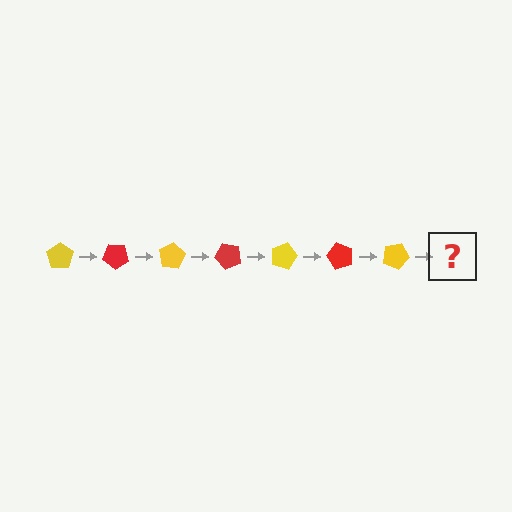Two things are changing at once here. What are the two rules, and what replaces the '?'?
The two rules are that it rotates 40 degrees each step and the color cycles through yellow and red. The '?' should be a red pentagon, rotated 280 degrees from the start.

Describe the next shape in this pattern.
It should be a red pentagon, rotated 280 degrees from the start.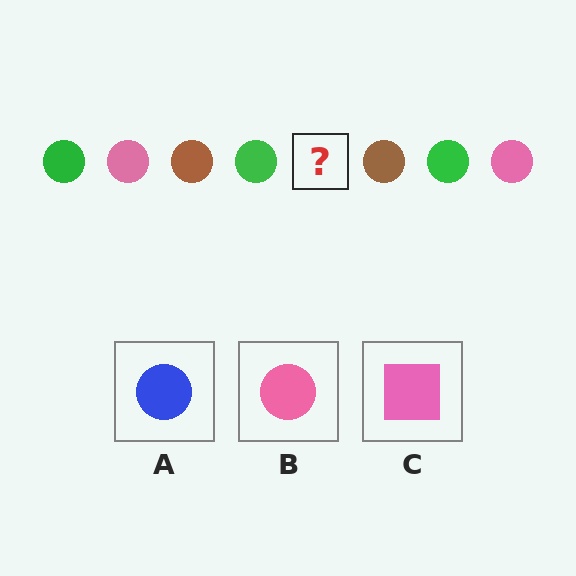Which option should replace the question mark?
Option B.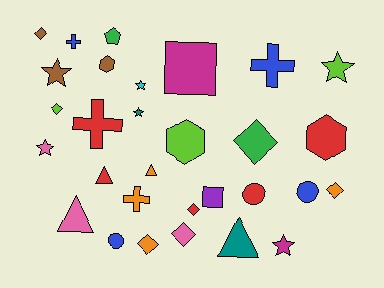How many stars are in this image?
There are 6 stars.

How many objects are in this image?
There are 30 objects.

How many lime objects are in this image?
There are 3 lime objects.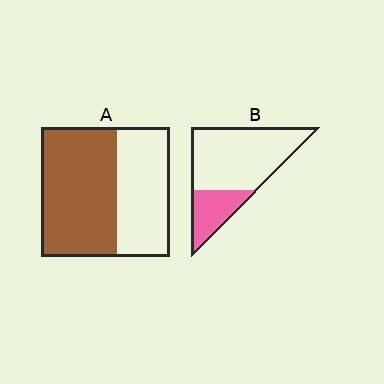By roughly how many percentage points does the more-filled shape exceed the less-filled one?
By roughly 30 percentage points (A over B).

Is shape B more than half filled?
No.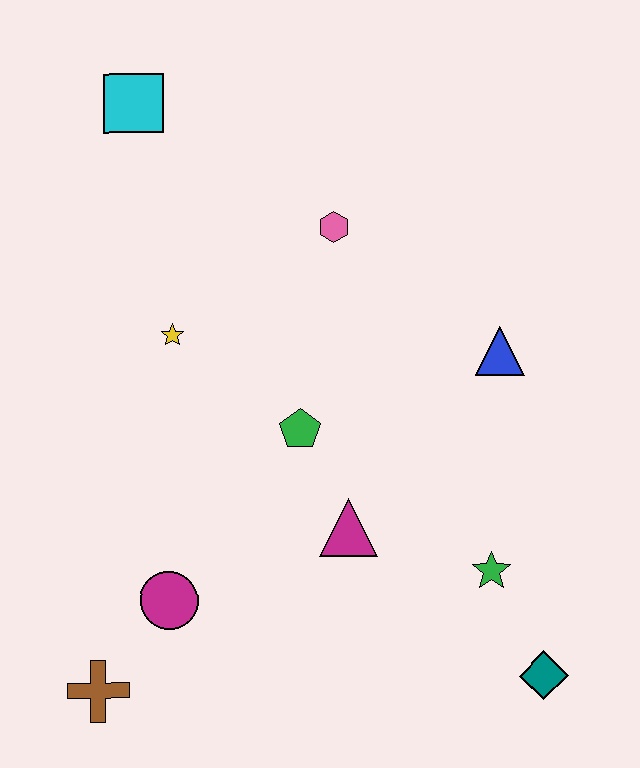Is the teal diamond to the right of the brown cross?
Yes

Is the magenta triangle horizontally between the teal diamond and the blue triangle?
No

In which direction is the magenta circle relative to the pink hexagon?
The magenta circle is below the pink hexagon.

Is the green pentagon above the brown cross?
Yes